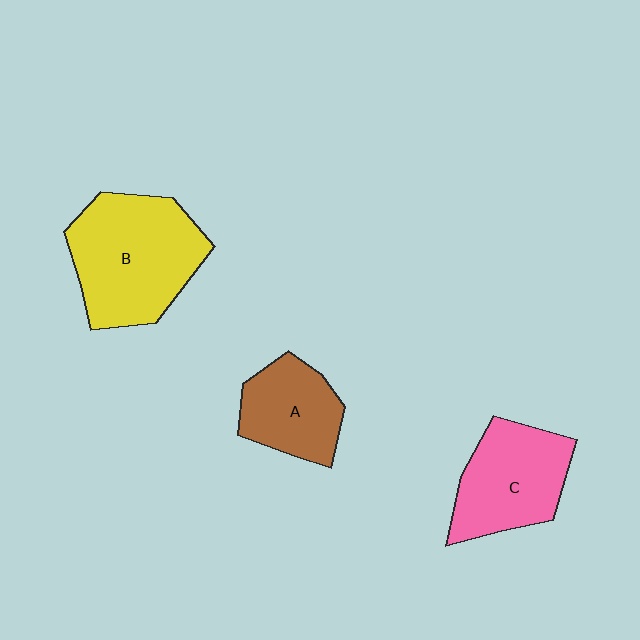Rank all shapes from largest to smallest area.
From largest to smallest: B (yellow), C (pink), A (brown).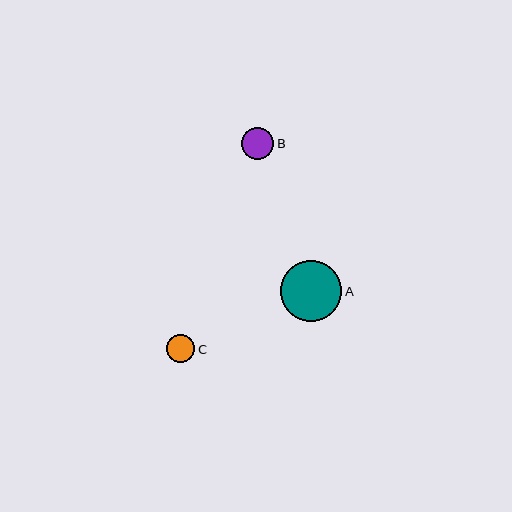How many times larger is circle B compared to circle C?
Circle B is approximately 1.2 times the size of circle C.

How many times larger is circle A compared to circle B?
Circle A is approximately 1.9 times the size of circle B.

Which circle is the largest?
Circle A is the largest with a size of approximately 61 pixels.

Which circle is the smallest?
Circle C is the smallest with a size of approximately 28 pixels.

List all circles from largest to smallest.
From largest to smallest: A, B, C.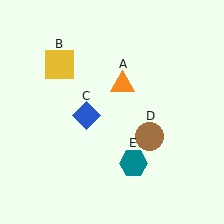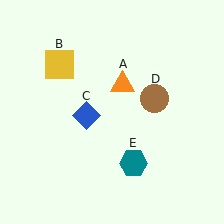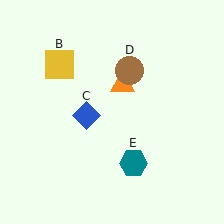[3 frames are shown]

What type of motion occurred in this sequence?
The brown circle (object D) rotated counterclockwise around the center of the scene.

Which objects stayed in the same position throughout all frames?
Orange triangle (object A) and yellow square (object B) and blue diamond (object C) and teal hexagon (object E) remained stationary.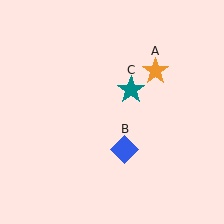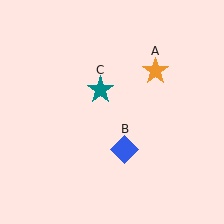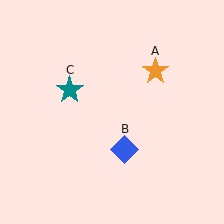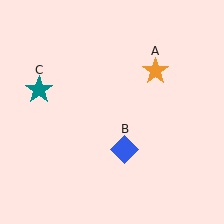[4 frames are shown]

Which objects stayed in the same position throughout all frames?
Orange star (object A) and blue diamond (object B) remained stationary.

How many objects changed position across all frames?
1 object changed position: teal star (object C).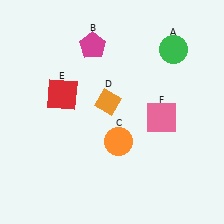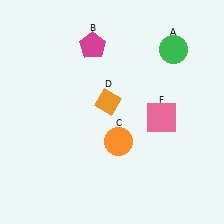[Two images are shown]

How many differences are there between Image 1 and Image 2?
There is 1 difference between the two images.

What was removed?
The red square (E) was removed in Image 2.